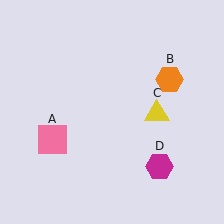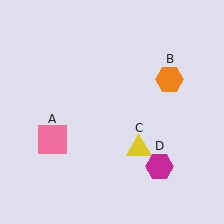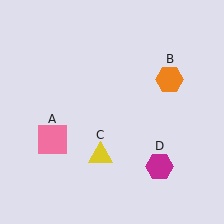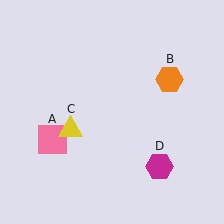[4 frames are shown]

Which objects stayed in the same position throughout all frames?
Pink square (object A) and orange hexagon (object B) and magenta hexagon (object D) remained stationary.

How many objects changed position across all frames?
1 object changed position: yellow triangle (object C).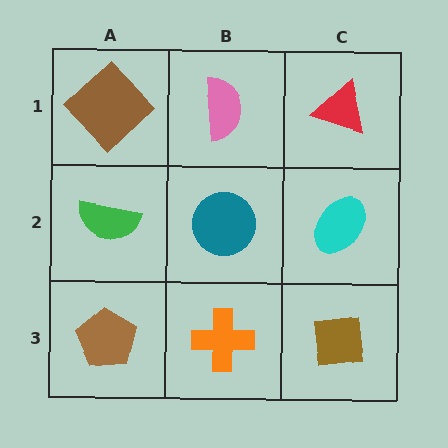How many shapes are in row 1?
3 shapes.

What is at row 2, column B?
A teal circle.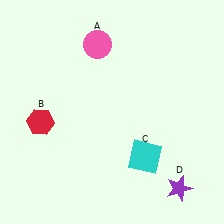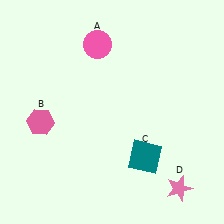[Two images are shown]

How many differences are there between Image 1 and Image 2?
There are 3 differences between the two images.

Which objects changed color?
B changed from red to pink. C changed from cyan to teal. D changed from purple to pink.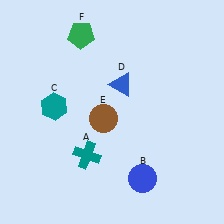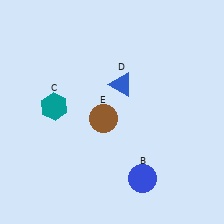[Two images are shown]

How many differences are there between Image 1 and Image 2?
There are 2 differences between the two images.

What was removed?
The green pentagon (F), the teal cross (A) were removed in Image 2.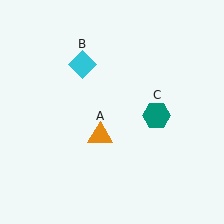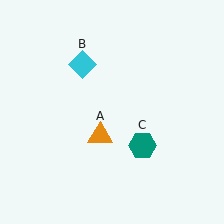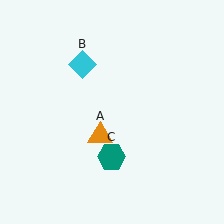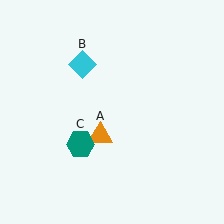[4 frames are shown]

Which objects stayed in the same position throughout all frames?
Orange triangle (object A) and cyan diamond (object B) remained stationary.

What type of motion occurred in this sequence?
The teal hexagon (object C) rotated clockwise around the center of the scene.